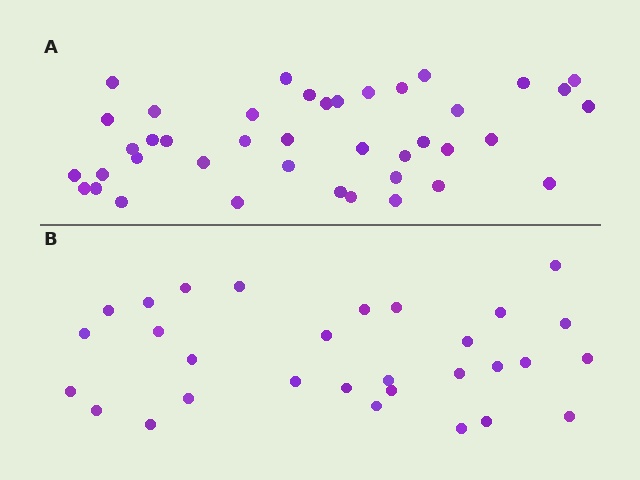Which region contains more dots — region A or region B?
Region A (the top region) has more dots.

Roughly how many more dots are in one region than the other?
Region A has roughly 12 or so more dots than region B.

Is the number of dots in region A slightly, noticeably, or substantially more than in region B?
Region A has noticeably more, but not dramatically so. The ratio is roughly 1.4 to 1.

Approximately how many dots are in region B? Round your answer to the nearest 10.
About 30 dots.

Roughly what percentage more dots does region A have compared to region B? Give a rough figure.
About 35% more.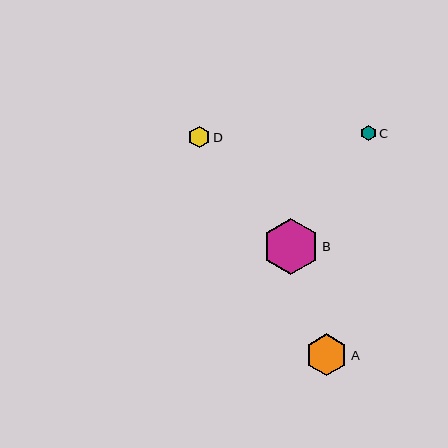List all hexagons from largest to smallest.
From largest to smallest: B, A, D, C.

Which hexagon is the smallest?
Hexagon C is the smallest with a size of approximately 15 pixels.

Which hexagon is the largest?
Hexagon B is the largest with a size of approximately 56 pixels.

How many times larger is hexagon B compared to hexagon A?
Hexagon B is approximately 1.3 times the size of hexagon A.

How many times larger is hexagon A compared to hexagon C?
Hexagon A is approximately 2.8 times the size of hexagon C.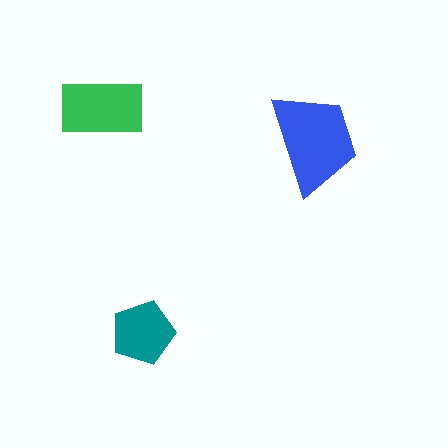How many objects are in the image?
There are 3 objects in the image.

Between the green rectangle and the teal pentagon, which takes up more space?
The green rectangle.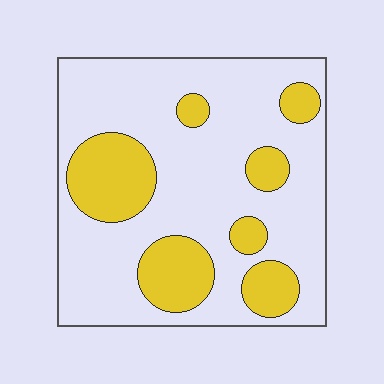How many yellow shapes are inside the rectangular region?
7.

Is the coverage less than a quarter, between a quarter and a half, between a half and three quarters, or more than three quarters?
Between a quarter and a half.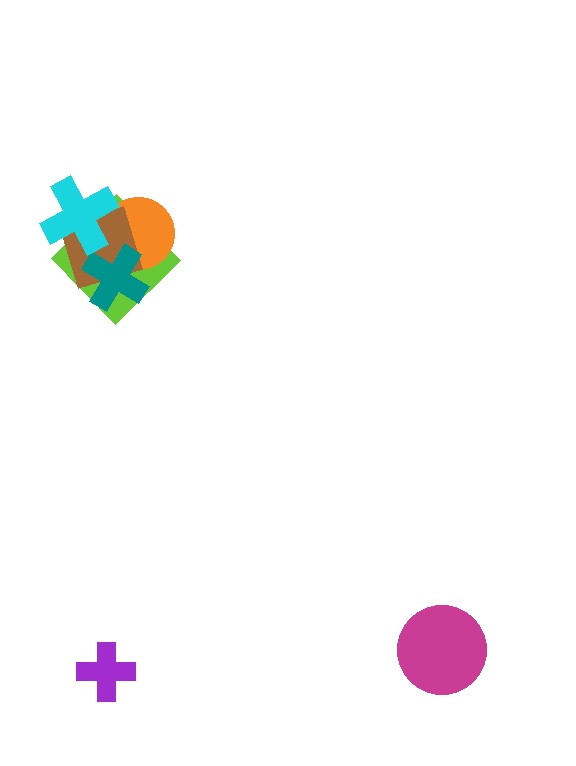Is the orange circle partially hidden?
Yes, it is partially covered by another shape.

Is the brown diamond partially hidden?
Yes, it is partially covered by another shape.